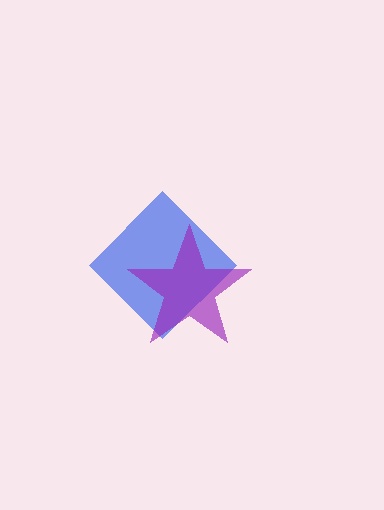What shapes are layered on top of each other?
The layered shapes are: a blue diamond, a purple star.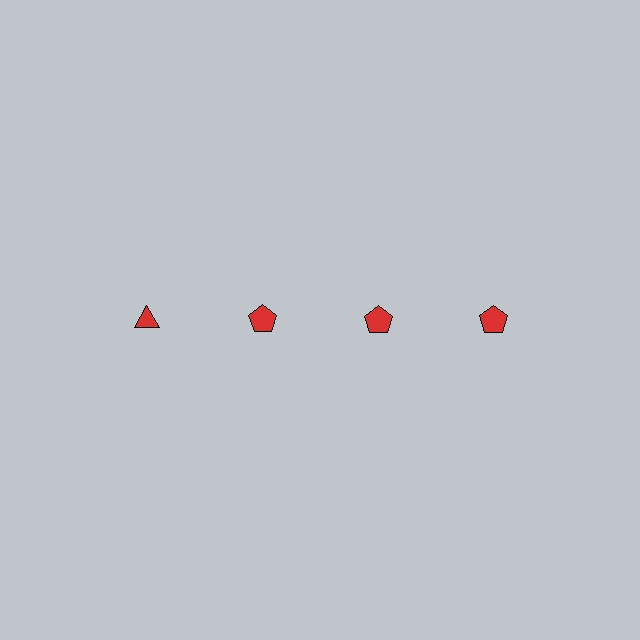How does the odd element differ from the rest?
It has a different shape: triangle instead of pentagon.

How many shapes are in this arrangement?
There are 4 shapes arranged in a grid pattern.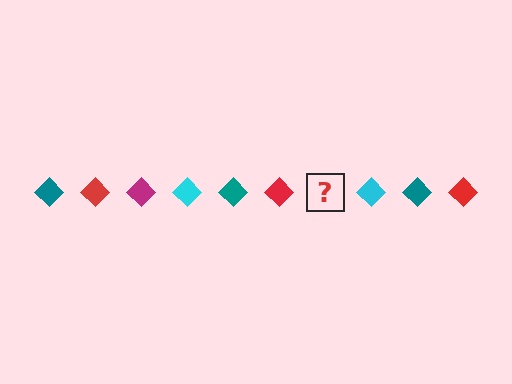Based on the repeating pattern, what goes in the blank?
The blank should be a magenta diamond.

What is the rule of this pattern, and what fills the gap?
The rule is that the pattern cycles through teal, red, magenta, cyan diamonds. The gap should be filled with a magenta diamond.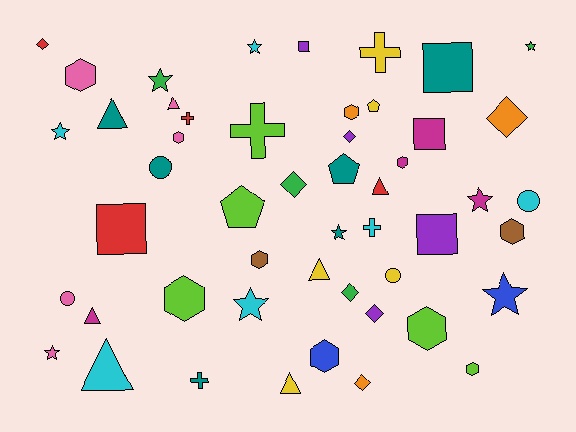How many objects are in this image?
There are 50 objects.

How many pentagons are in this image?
There are 3 pentagons.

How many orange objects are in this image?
There are 3 orange objects.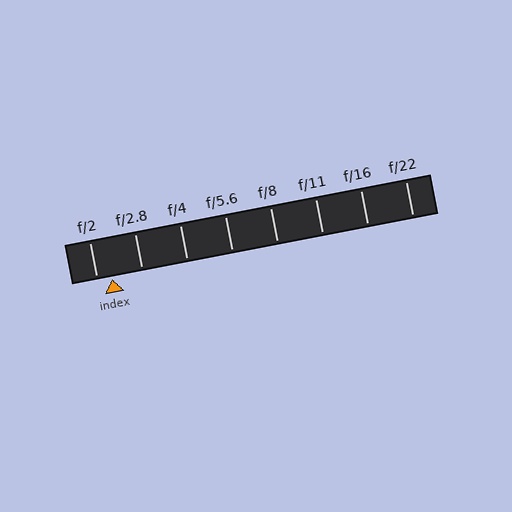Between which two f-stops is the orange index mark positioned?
The index mark is between f/2 and f/2.8.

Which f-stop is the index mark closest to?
The index mark is closest to f/2.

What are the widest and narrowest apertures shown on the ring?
The widest aperture shown is f/2 and the narrowest is f/22.